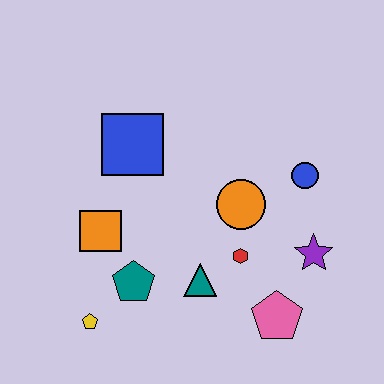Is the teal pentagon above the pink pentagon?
Yes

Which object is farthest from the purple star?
The yellow pentagon is farthest from the purple star.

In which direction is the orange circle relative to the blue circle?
The orange circle is to the left of the blue circle.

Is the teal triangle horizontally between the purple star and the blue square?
Yes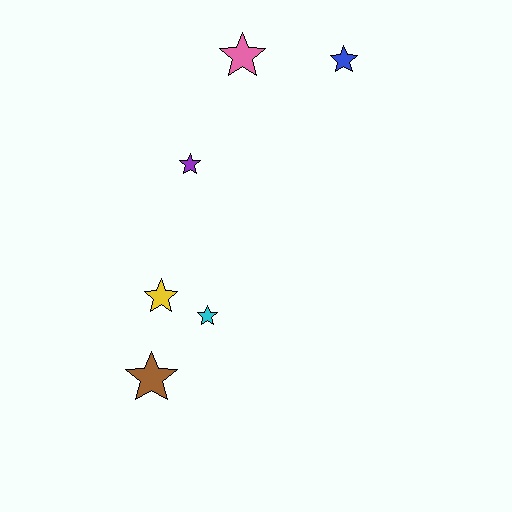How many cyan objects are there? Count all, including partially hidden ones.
There is 1 cyan object.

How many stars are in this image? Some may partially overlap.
There are 6 stars.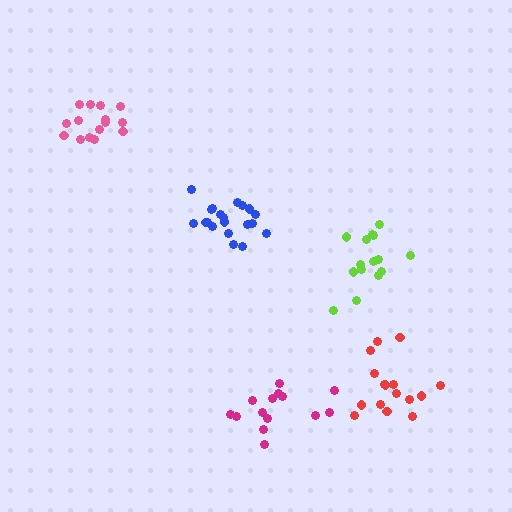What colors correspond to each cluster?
The clusters are colored: red, magenta, lime, blue, pink.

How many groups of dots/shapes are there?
There are 5 groups.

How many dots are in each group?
Group 1: 16 dots, Group 2: 14 dots, Group 3: 15 dots, Group 4: 20 dots, Group 5: 15 dots (80 total).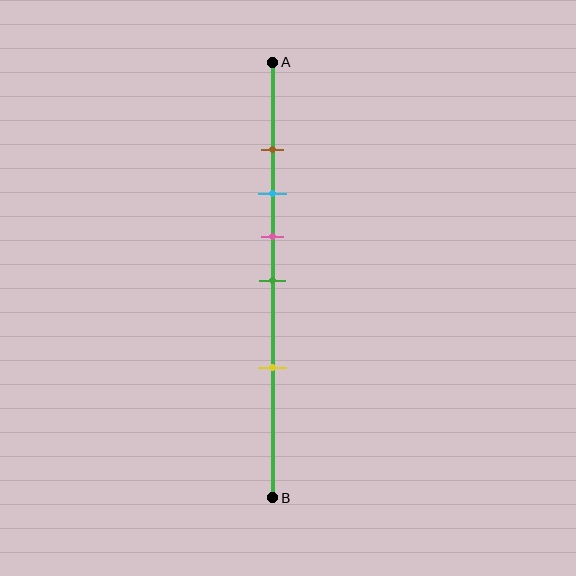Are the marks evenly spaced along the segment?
No, the marks are not evenly spaced.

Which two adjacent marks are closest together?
The brown and cyan marks are the closest adjacent pair.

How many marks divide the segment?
There are 5 marks dividing the segment.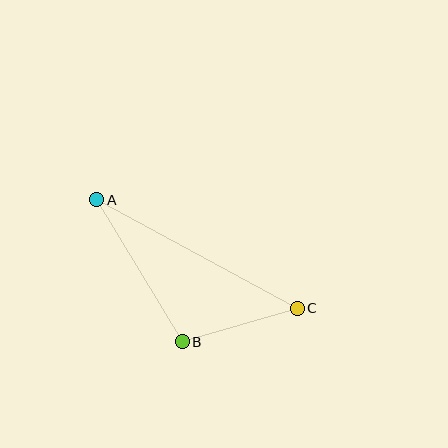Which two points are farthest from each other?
Points A and C are farthest from each other.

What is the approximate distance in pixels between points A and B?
The distance between A and B is approximately 166 pixels.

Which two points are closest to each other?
Points B and C are closest to each other.